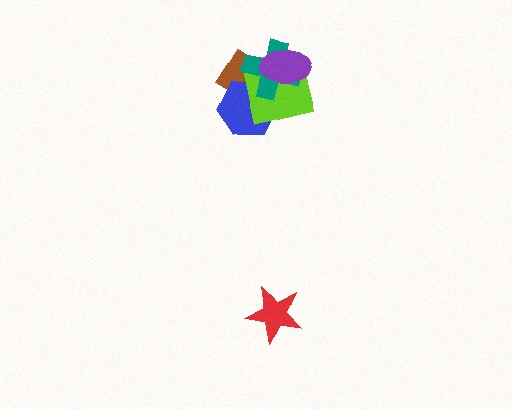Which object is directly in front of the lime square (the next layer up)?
The teal cross is directly in front of the lime square.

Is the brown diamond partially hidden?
Yes, it is partially covered by another shape.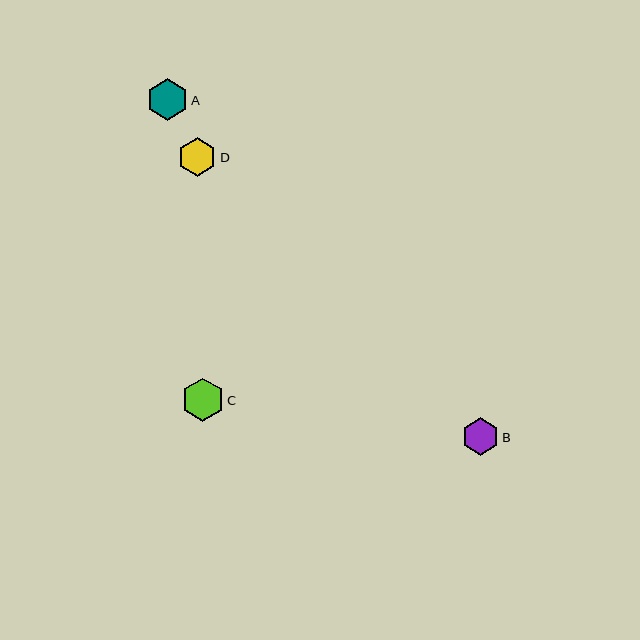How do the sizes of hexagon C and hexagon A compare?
Hexagon C and hexagon A are approximately the same size.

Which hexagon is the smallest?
Hexagon B is the smallest with a size of approximately 37 pixels.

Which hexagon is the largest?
Hexagon C is the largest with a size of approximately 43 pixels.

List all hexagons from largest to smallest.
From largest to smallest: C, A, D, B.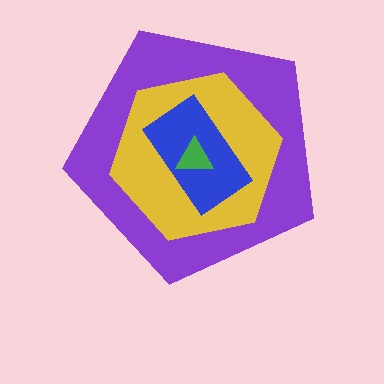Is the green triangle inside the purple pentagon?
Yes.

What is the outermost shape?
The purple pentagon.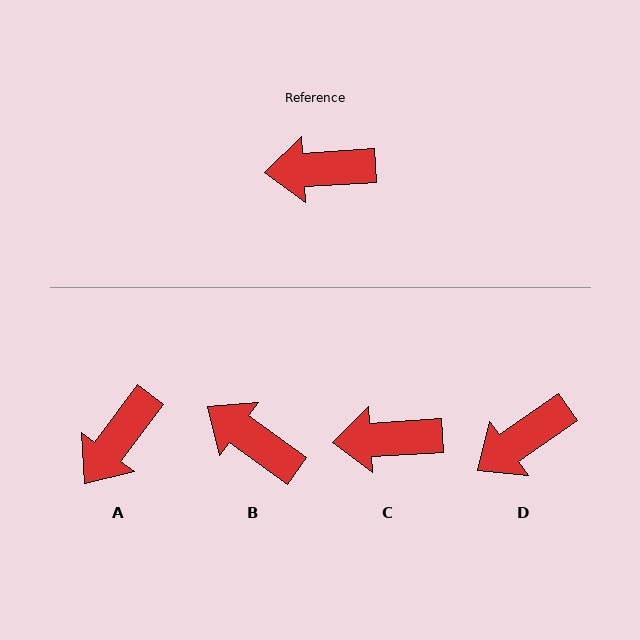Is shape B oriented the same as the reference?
No, it is off by about 39 degrees.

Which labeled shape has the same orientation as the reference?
C.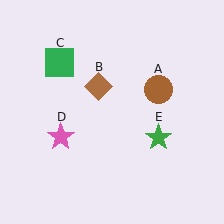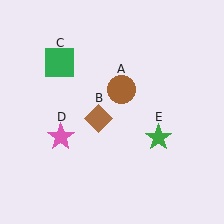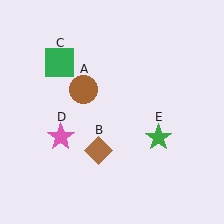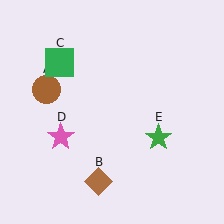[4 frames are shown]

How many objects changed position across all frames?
2 objects changed position: brown circle (object A), brown diamond (object B).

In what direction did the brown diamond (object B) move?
The brown diamond (object B) moved down.